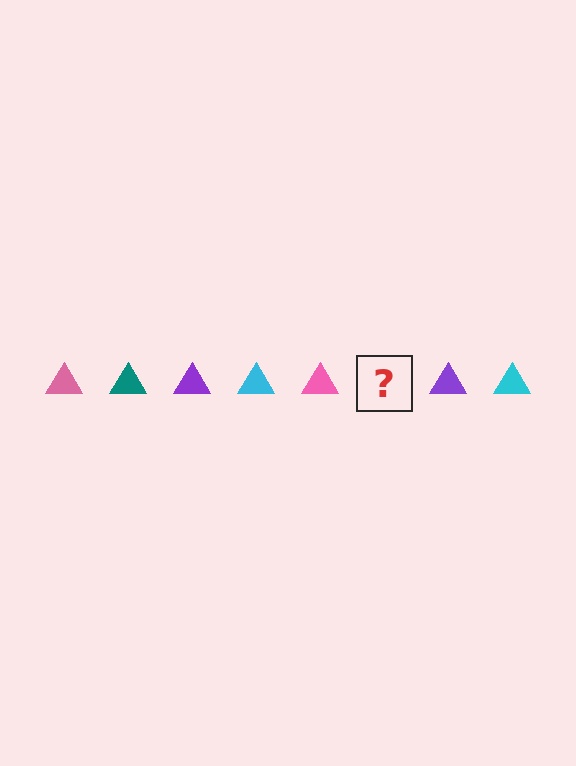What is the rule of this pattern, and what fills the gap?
The rule is that the pattern cycles through pink, teal, purple, cyan triangles. The gap should be filled with a teal triangle.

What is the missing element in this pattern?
The missing element is a teal triangle.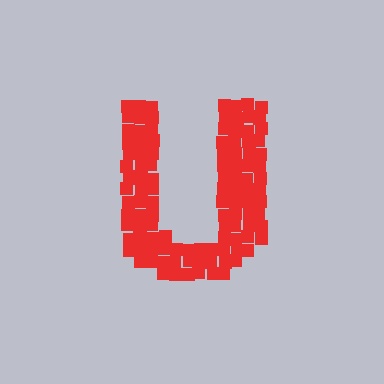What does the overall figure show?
The overall figure shows the letter U.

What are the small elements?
The small elements are squares.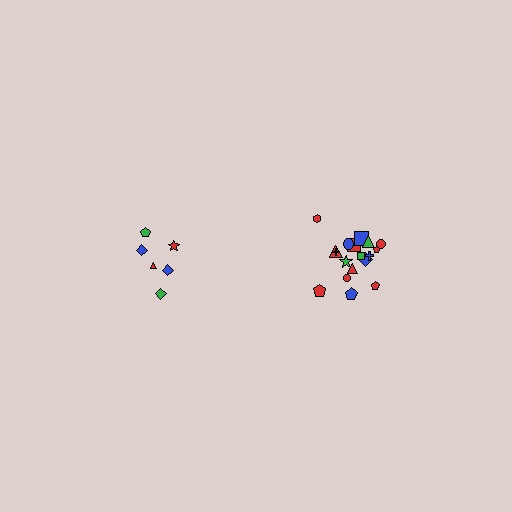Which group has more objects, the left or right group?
The right group.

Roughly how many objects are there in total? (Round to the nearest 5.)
Roughly 25 objects in total.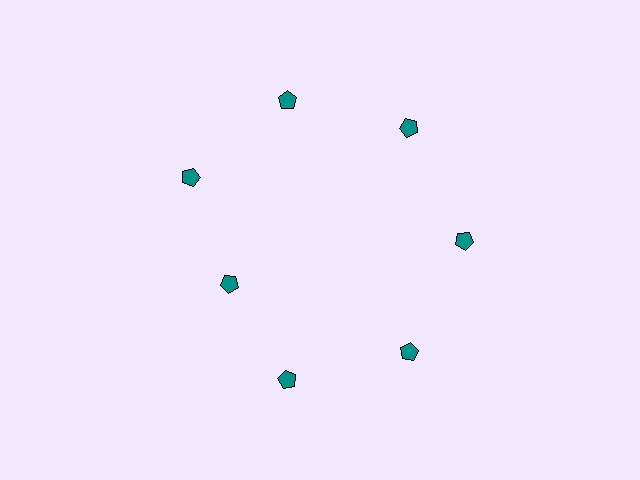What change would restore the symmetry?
The symmetry would be restored by moving it outward, back onto the ring so that all 7 pentagons sit at equal angles and equal distance from the center.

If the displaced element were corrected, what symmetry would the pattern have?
It would have 7-fold rotational symmetry — the pattern would map onto itself every 51 degrees.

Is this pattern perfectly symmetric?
No. The 7 teal pentagons are arranged in a ring, but one element near the 8 o'clock position is pulled inward toward the center, breaking the 7-fold rotational symmetry.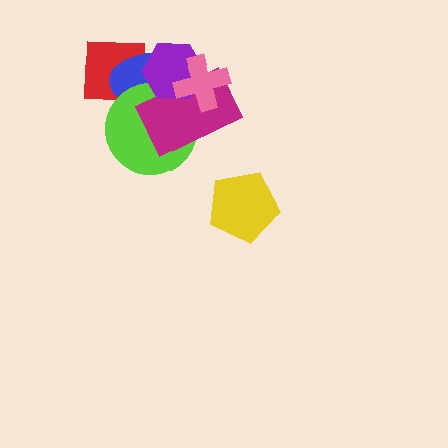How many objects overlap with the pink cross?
3 objects overlap with the pink cross.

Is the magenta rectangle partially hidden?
Yes, it is partially covered by another shape.